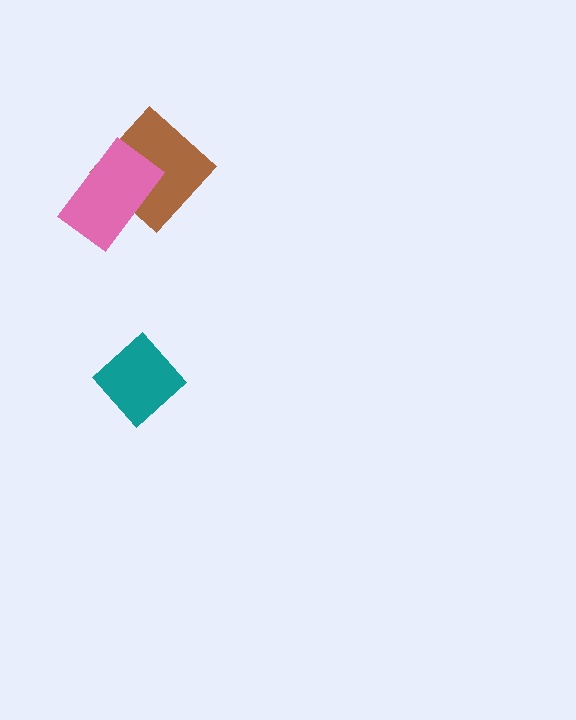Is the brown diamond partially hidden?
Yes, it is partially covered by another shape.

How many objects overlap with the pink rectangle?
1 object overlaps with the pink rectangle.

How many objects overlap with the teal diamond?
0 objects overlap with the teal diamond.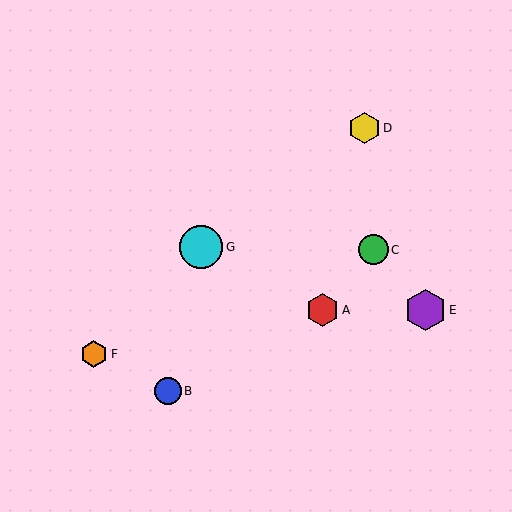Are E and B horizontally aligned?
No, E is at y≈310 and B is at y≈391.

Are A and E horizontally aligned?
Yes, both are at y≈310.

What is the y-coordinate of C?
Object C is at y≈250.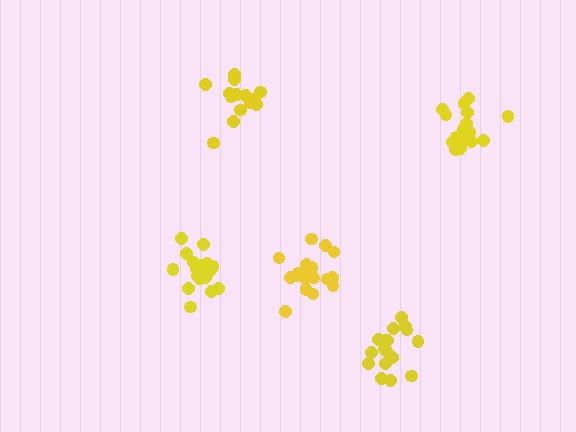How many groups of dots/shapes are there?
There are 5 groups.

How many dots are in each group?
Group 1: 17 dots, Group 2: 17 dots, Group 3: 17 dots, Group 4: 19 dots, Group 5: 14 dots (84 total).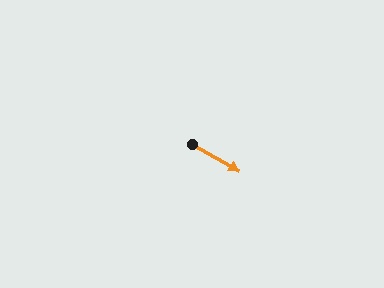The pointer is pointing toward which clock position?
Roughly 4 o'clock.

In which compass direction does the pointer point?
Southeast.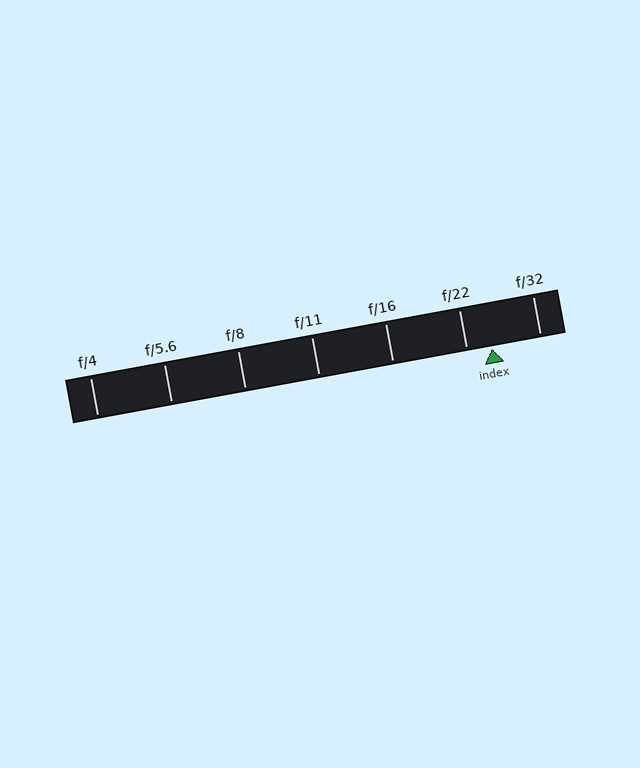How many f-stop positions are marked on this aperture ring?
There are 7 f-stop positions marked.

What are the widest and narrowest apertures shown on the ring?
The widest aperture shown is f/4 and the narrowest is f/32.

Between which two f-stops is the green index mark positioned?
The index mark is between f/22 and f/32.